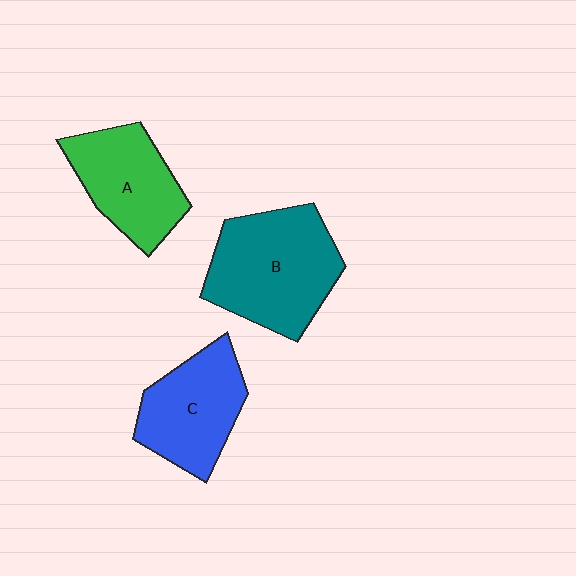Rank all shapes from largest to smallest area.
From largest to smallest: B (teal), C (blue), A (green).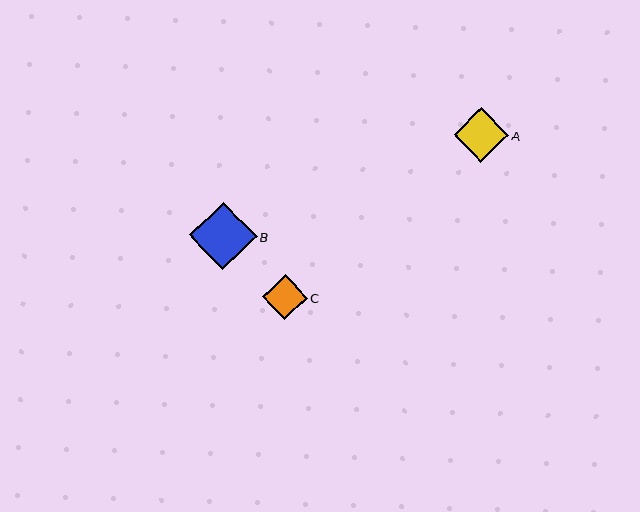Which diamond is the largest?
Diamond B is the largest with a size of approximately 68 pixels.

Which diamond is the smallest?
Diamond C is the smallest with a size of approximately 44 pixels.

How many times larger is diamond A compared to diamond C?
Diamond A is approximately 1.2 times the size of diamond C.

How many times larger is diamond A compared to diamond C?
Diamond A is approximately 1.2 times the size of diamond C.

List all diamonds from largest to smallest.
From largest to smallest: B, A, C.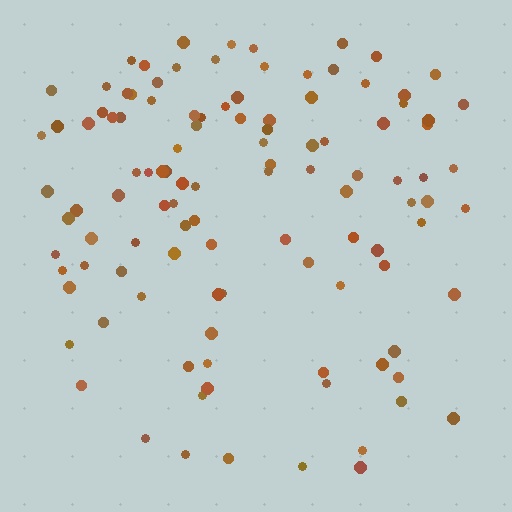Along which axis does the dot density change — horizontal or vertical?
Vertical.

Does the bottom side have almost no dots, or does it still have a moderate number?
Still a moderate number, just noticeably fewer than the top.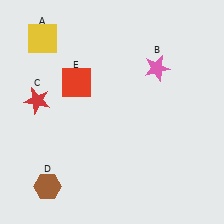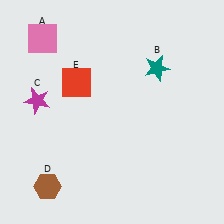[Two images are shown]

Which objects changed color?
A changed from yellow to pink. B changed from pink to teal. C changed from red to magenta.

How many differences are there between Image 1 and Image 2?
There are 3 differences between the two images.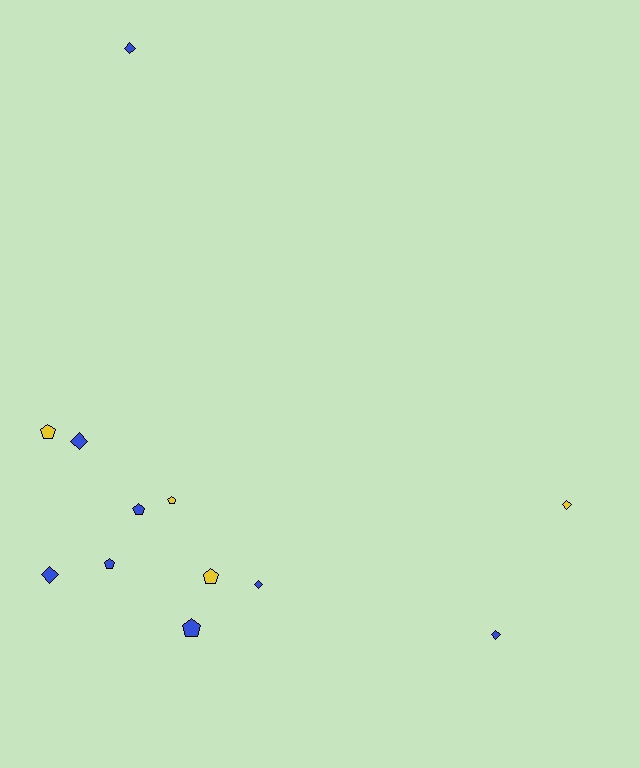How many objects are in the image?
There are 12 objects.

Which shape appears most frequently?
Pentagon, with 6 objects.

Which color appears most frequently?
Blue, with 8 objects.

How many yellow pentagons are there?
There are 3 yellow pentagons.